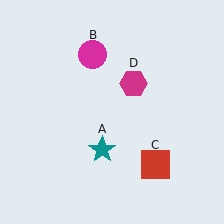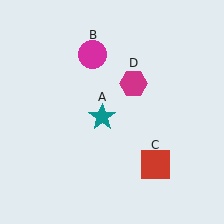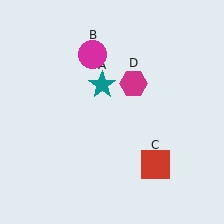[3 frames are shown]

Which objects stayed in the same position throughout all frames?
Magenta circle (object B) and red square (object C) and magenta hexagon (object D) remained stationary.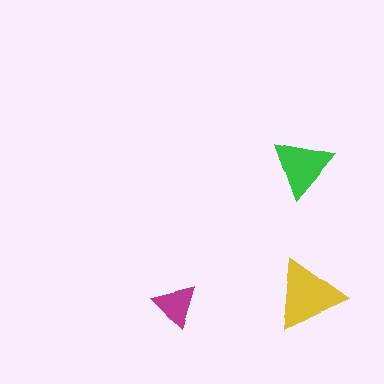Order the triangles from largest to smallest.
the yellow one, the green one, the magenta one.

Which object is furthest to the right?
The yellow triangle is rightmost.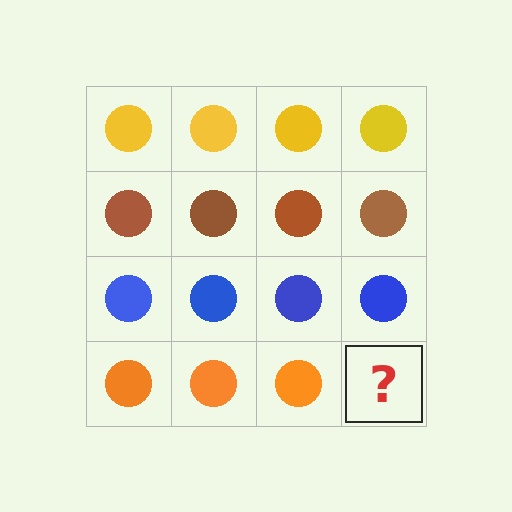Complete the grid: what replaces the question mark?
The question mark should be replaced with an orange circle.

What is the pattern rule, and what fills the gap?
The rule is that each row has a consistent color. The gap should be filled with an orange circle.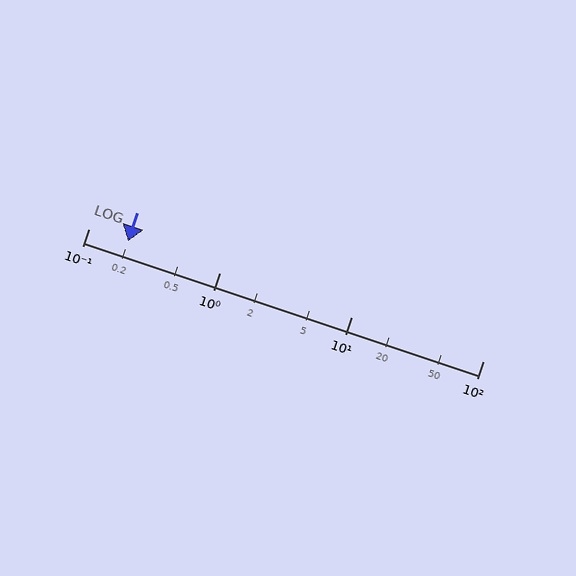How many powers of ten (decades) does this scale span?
The scale spans 3 decades, from 0.1 to 100.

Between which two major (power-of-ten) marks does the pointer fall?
The pointer is between 0.1 and 1.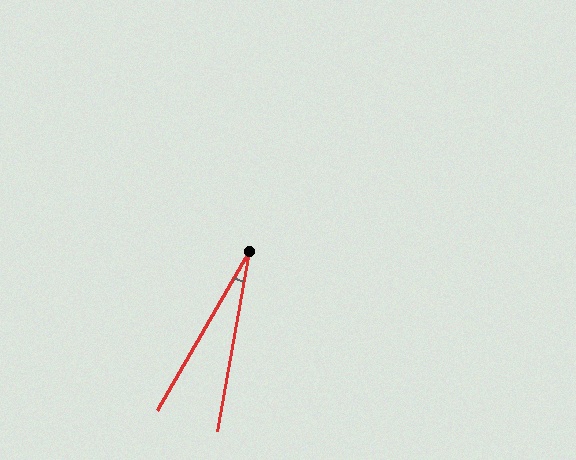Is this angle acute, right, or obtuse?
It is acute.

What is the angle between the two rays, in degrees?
Approximately 20 degrees.